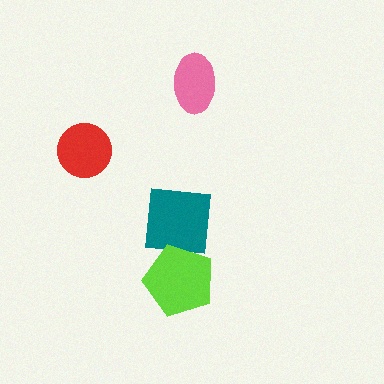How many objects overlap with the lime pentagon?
1 object overlaps with the lime pentagon.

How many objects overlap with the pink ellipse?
0 objects overlap with the pink ellipse.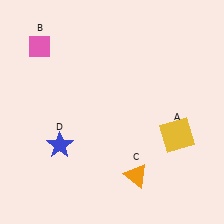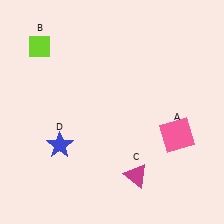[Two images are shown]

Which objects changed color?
A changed from yellow to pink. B changed from pink to lime. C changed from orange to magenta.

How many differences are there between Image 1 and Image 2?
There are 3 differences between the two images.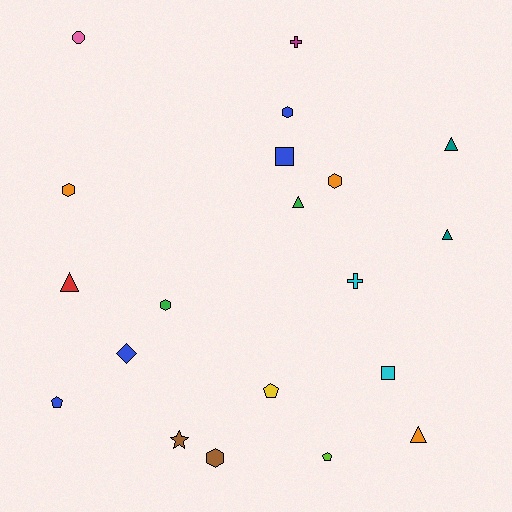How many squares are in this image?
There are 2 squares.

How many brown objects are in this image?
There are 2 brown objects.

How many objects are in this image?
There are 20 objects.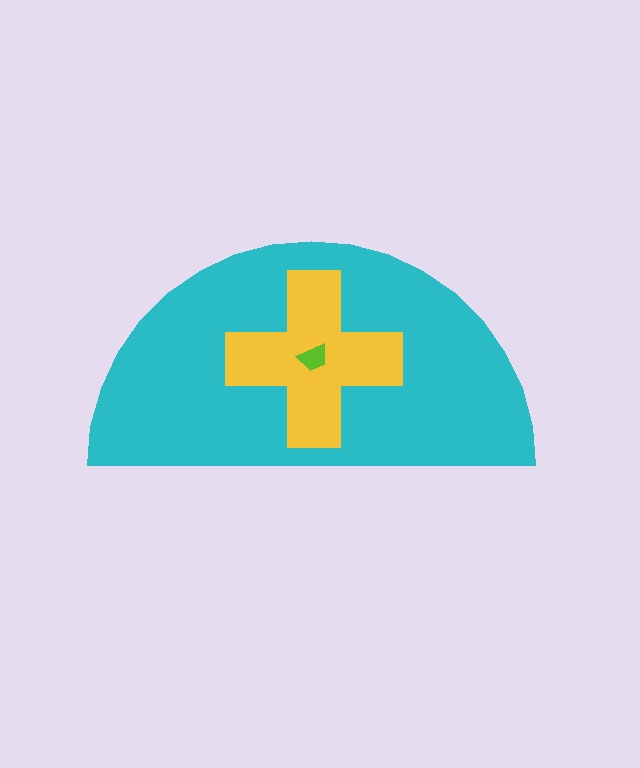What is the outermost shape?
The cyan semicircle.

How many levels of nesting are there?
3.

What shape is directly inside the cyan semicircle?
The yellow cross.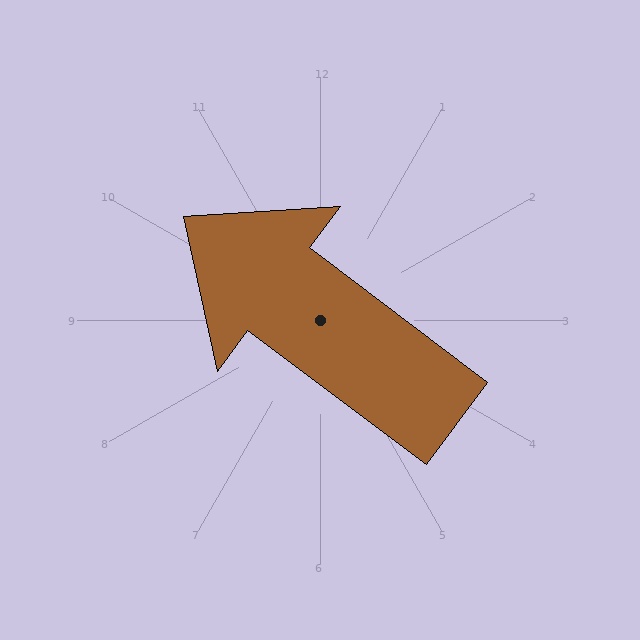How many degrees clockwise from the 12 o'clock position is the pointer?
Approximately 307 degrees.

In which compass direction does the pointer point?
Northwest.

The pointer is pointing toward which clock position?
Roughly 10 o'clock.